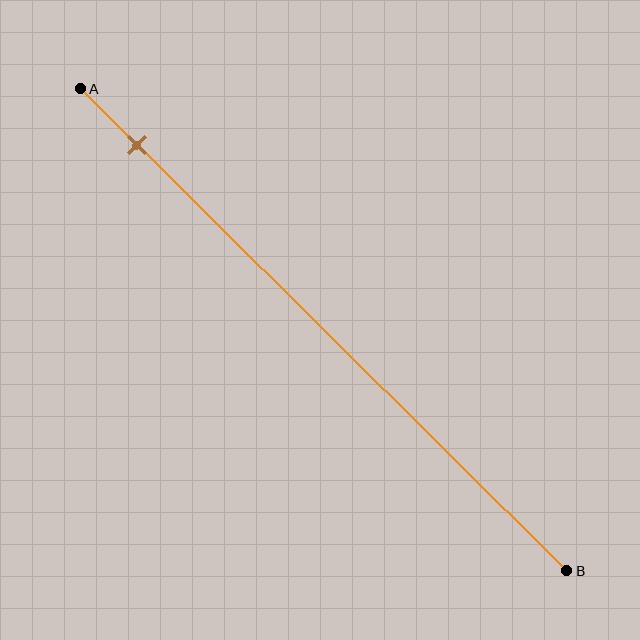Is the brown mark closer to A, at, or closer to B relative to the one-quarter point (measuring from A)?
The brown mark is closer to point A than the one-quarter point of segment AB.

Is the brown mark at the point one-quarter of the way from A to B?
No, the mark is at about 10% from A, not at the 25% one-quarter point.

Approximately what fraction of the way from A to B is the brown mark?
The brown mark is approximately 10% of the way from A to B.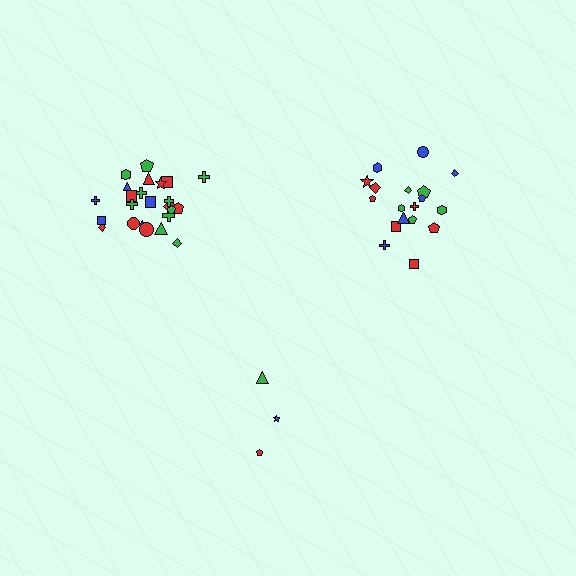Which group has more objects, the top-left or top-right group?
The top-left group.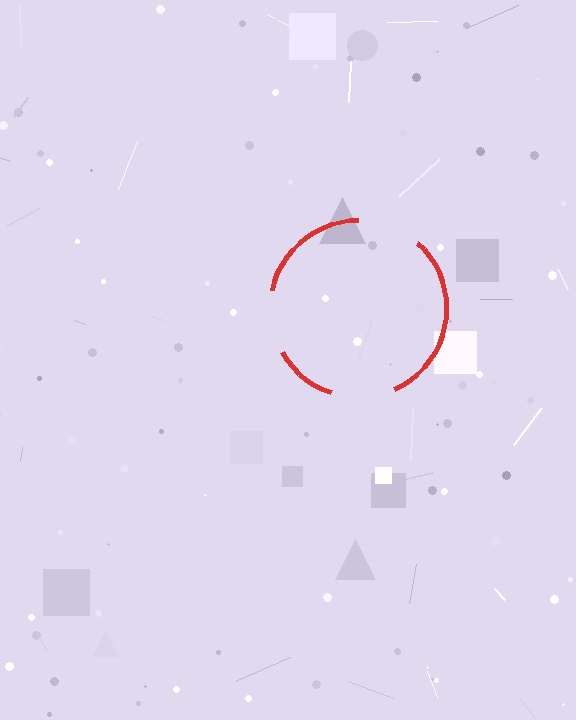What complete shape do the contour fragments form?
The contour fragments form a circle.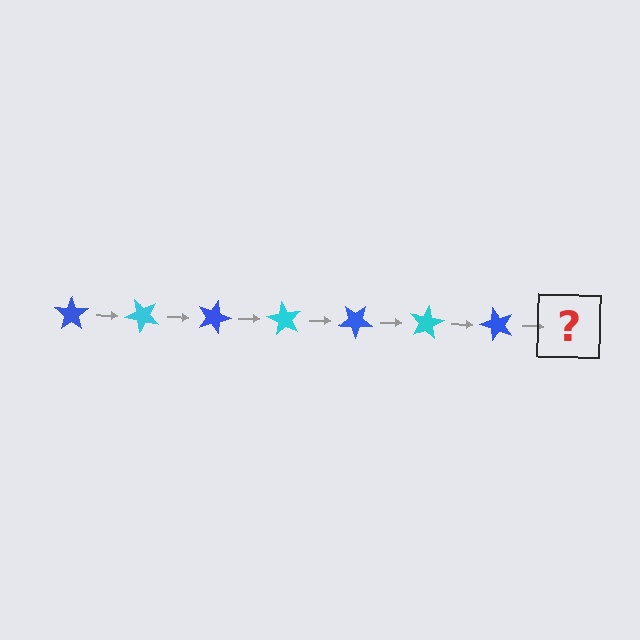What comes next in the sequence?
The next element should be a cyan star, rotated 315 degrees from the start.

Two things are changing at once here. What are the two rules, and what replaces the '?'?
The two rules are that it rotates 45 degrees each step and the color cycles through blue and cyan. The '?' should be a cyan star, rotated 315 degrees from the start.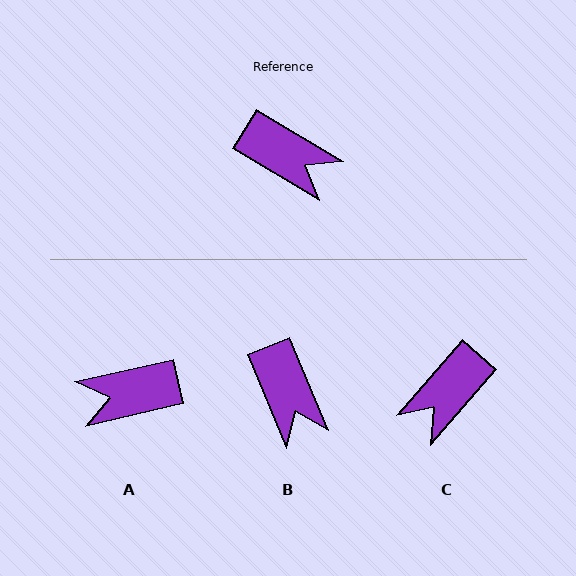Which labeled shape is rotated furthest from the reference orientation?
A, about 136 degrees away.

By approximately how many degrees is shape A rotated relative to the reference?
Approximately 136 degrees clockwise.